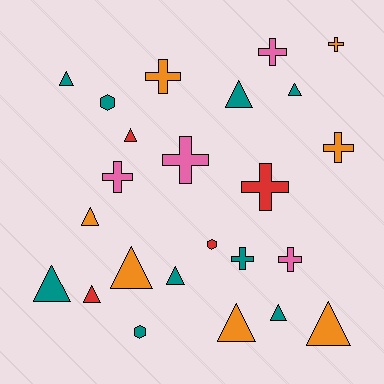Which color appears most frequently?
Teal, with 9 objects.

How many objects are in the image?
There are 24 objects.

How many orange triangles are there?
There are 4 orange triangles.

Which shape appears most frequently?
Triangle, with 12 objects.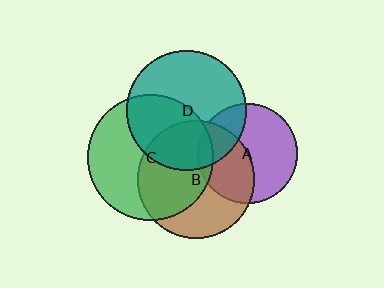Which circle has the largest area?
Circle C (green).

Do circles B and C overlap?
Yes.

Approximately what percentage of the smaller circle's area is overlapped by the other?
Approximately 55%.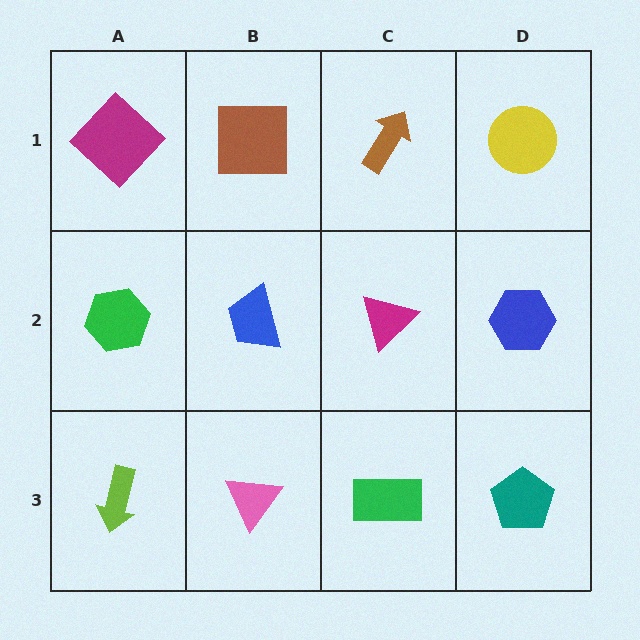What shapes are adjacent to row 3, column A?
A green hexagon (row 2, column A), a pink triangle (row 3, column B).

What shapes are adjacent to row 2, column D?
A yellow circle (row 1, column D), a teal pentagon (row 3, column D), a magenta triangle (row 2, column C).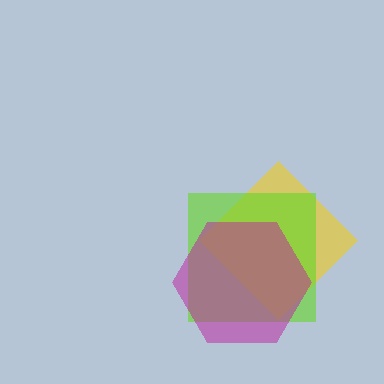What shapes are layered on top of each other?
The layered shapes are: a yellow diamond, a lime square, a magenta hexagon.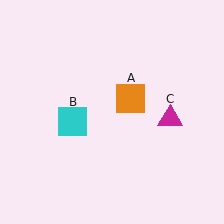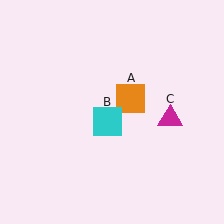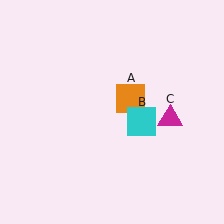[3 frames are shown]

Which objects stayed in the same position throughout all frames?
Orange square (object A) and magenta triangle (object C) remained stationary.